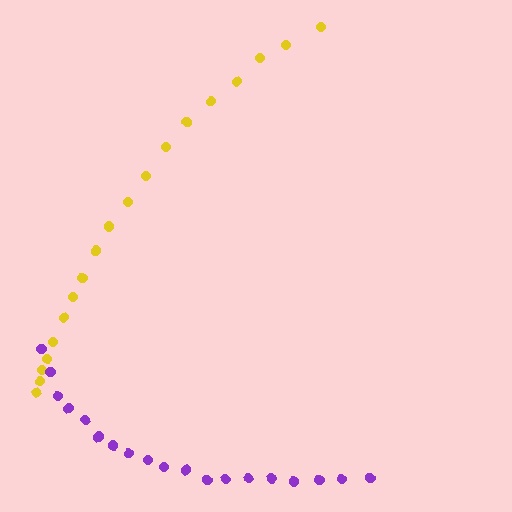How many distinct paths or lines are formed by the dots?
There are 2 distinct paths.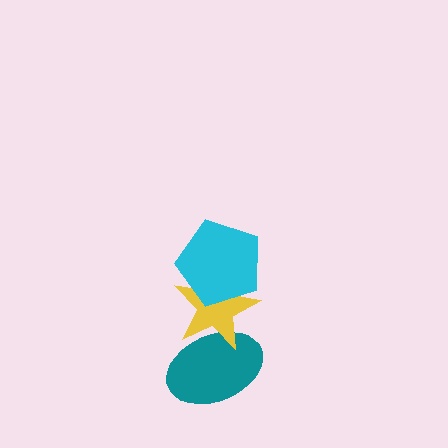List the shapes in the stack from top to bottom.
From top to bottom: the cyan pentagon, the yellow star, the teal ellipse.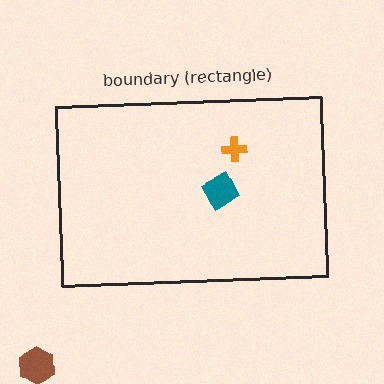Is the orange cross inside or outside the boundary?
Inside.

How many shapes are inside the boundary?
2 inside, 1 outside.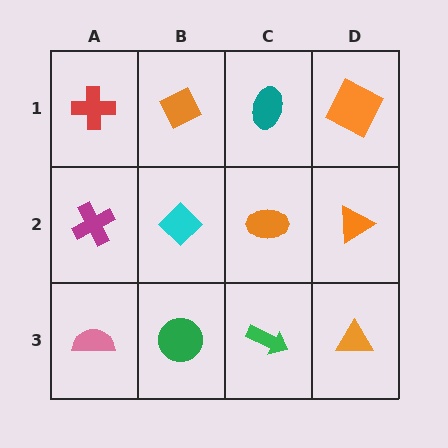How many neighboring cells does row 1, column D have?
2.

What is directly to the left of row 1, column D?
A teal ellipse.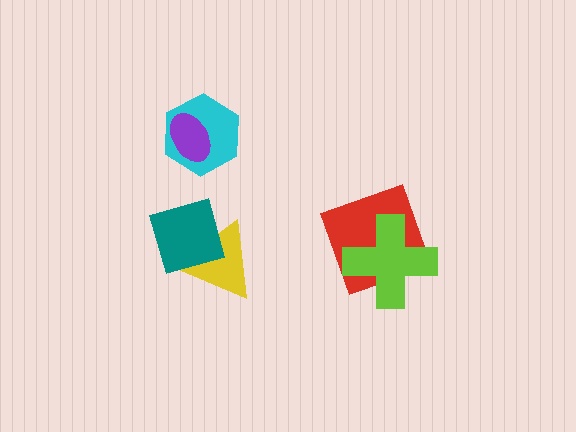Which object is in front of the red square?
The lime cross is in front of the red square.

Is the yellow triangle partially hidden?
Yes, it is partially covered by another shape.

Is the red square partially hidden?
Yes, it is partially covered by another shape.